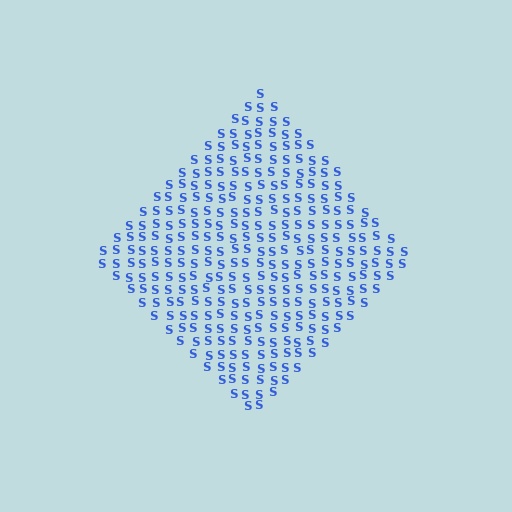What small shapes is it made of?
It is made of small letter S's.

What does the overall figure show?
The overall figure shows a diamond.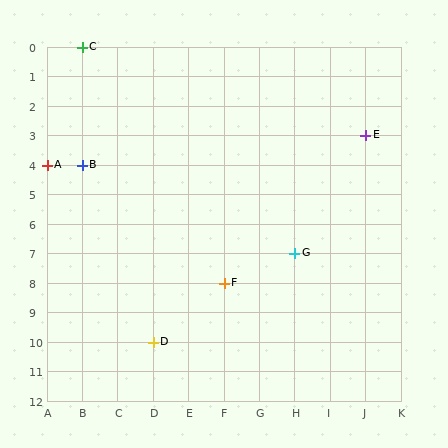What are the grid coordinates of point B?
Point B is at grid coordinates (B, 4).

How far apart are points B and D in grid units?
Points B and D are 2 columns and 6 rows apart (about 6.3 grid units diagonally).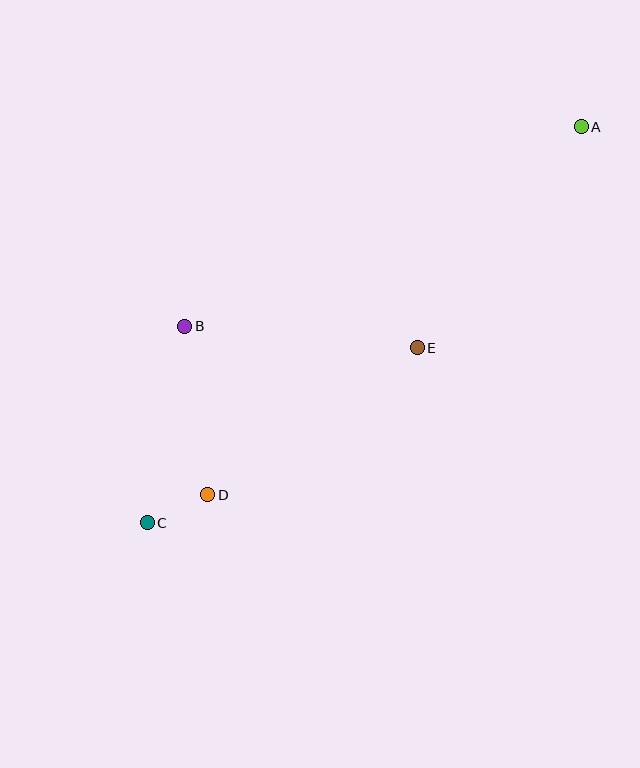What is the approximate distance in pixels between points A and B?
The distance between A and B is approximately 443 pixels.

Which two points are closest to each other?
Points C and D are closest to each other.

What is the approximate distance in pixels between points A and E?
The distance between A and E is approximately 275 pixels.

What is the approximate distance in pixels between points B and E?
The distance between B and E is approximately 233 pixels.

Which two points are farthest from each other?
Points A and C are farthest from each other.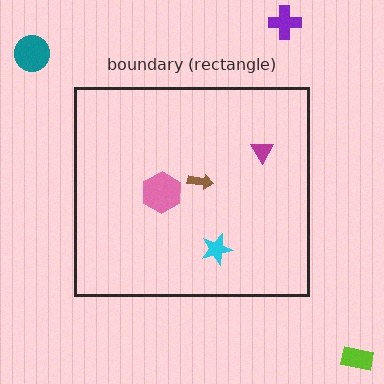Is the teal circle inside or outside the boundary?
Outside.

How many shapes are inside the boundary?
4 inside, 3 outside.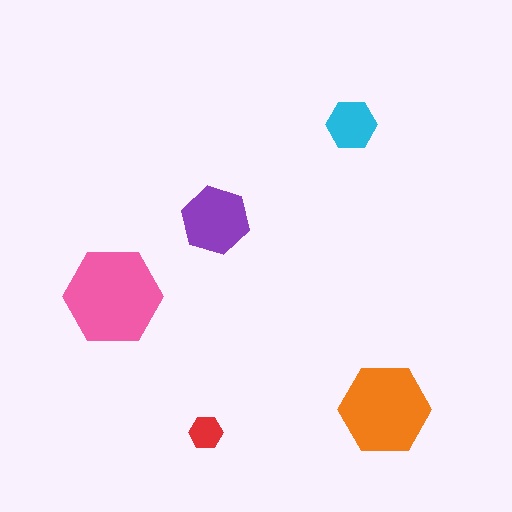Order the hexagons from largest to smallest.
the pink one, the orange one, the purple one, the cyan one, the red one.